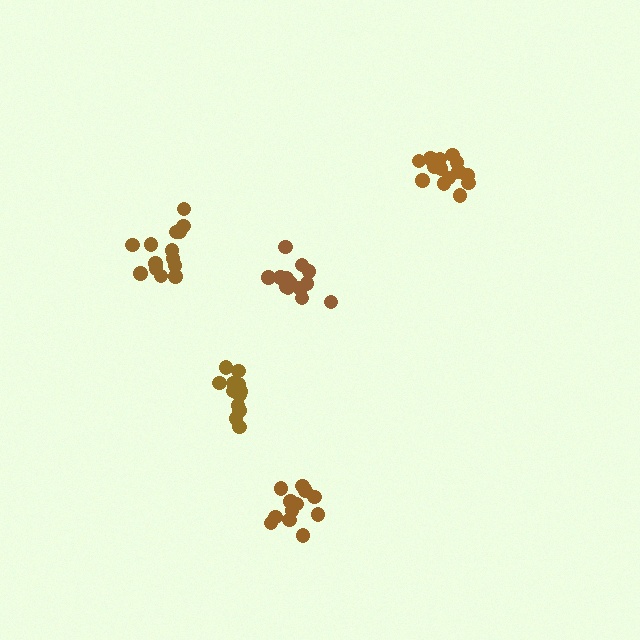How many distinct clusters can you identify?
There are 5 distinct clusters.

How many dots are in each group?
Group 1: 13 dots, Group 2: 14 dots, Group 3: 12 dots, Group 4: 13 dots, Group 5: 14 dots (66 total).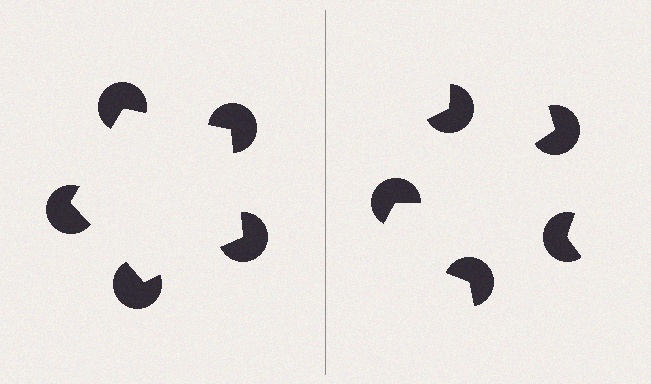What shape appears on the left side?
An illusory pentagon.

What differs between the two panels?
The pac-man discs are positioned identically on both sides; only the wedge orientations differ. On the left they align to a pentagon; on the right they are misaligned.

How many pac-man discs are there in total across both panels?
10 — 5 on each side.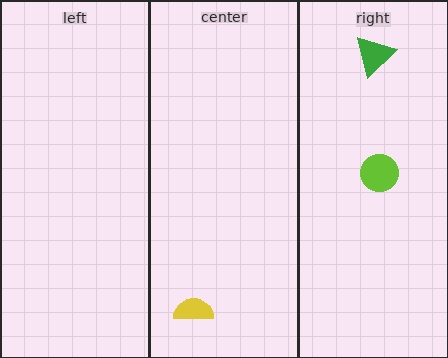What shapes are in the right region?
The lime circle, the green triangle.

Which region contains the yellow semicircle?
The center region.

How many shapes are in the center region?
1.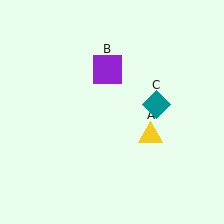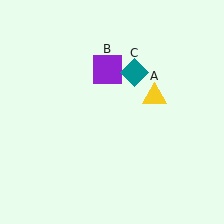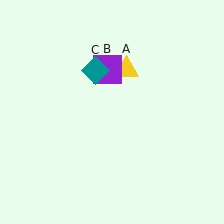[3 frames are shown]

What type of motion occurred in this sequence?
The yellow triangle (object A), teal diamond (object C) rotated counterclockwise around the center of the scene.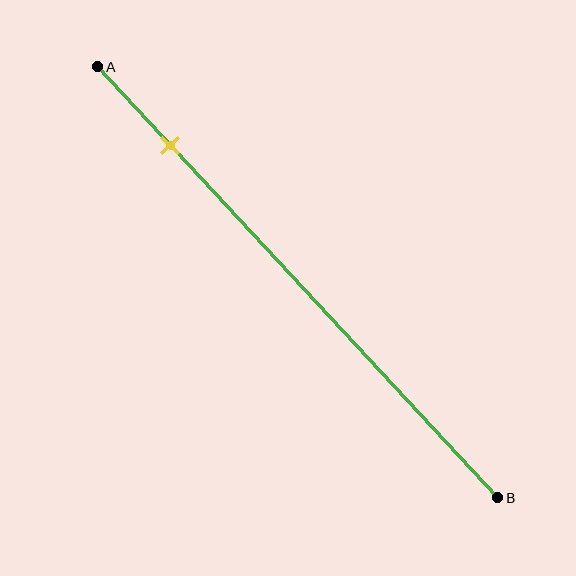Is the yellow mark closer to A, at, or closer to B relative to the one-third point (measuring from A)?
The yellow mark is closer to point A than the one-third point of segment AB.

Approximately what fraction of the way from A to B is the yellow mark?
The yellow mark is approximately 20% of the way from A to B.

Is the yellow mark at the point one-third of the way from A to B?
No, the mark is at about 20% from A, not at the 33% one-third point.